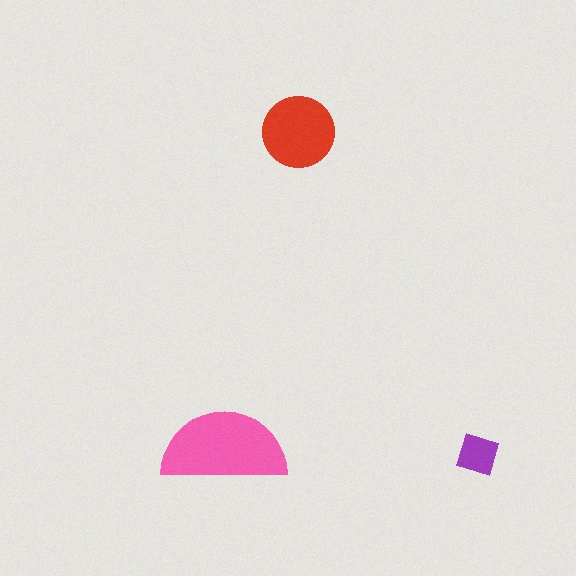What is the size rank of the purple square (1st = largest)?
3rd.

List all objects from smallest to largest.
The purple square, the red circle, the pink semicircle.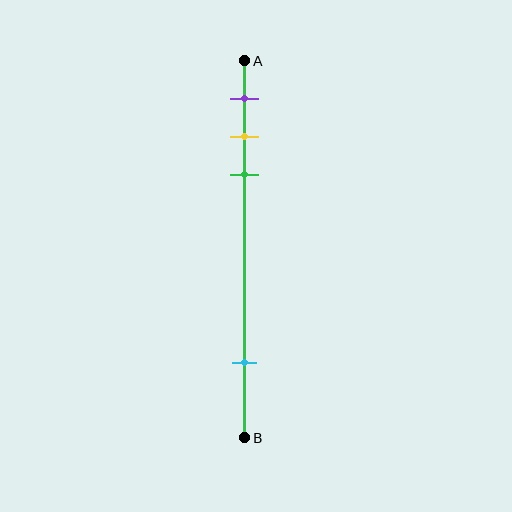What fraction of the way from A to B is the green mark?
The green mark is approximately 30% (0.3) of the way from A to B.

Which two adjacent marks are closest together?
The yellow and green marks are the closest adjacent pair.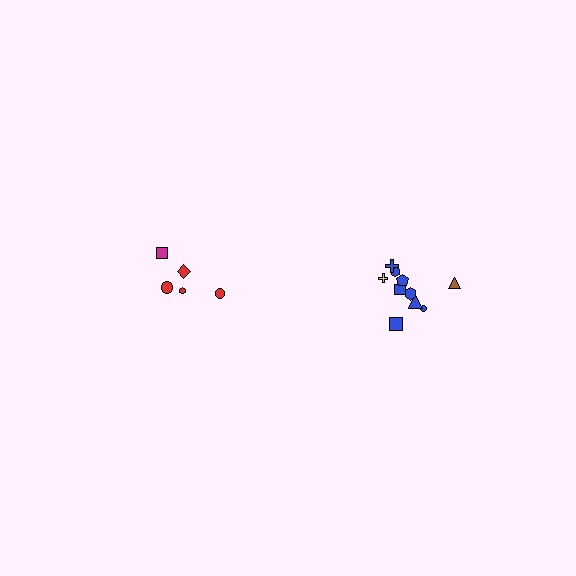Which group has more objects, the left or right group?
The right group.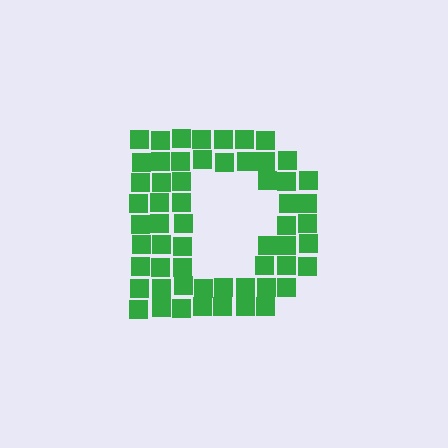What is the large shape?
The large shape is the letter D.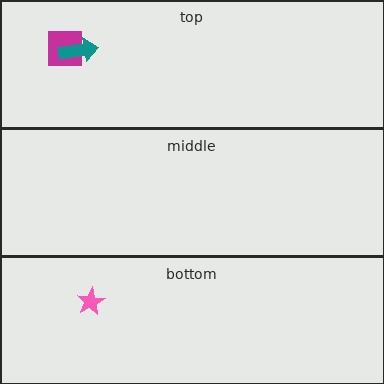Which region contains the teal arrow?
The top region.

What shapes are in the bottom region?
The pink star.